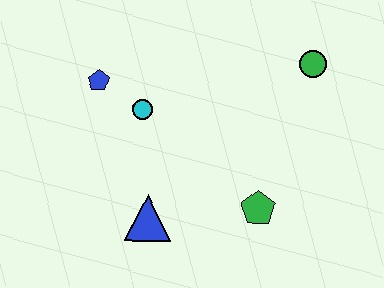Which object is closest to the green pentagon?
The blue triangle is closest to the green pentagon.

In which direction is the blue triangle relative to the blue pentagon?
The blue triangle is below the blue pentagon.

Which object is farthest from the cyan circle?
The green circle is farthest from the cyan circle.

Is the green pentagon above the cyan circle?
No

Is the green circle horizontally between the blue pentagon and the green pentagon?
No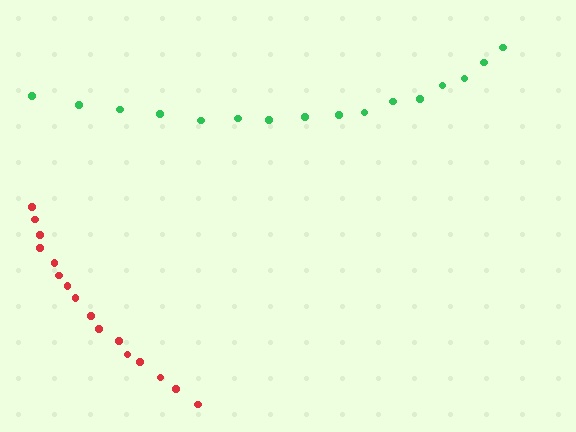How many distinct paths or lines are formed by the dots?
There are 2 distinct paths.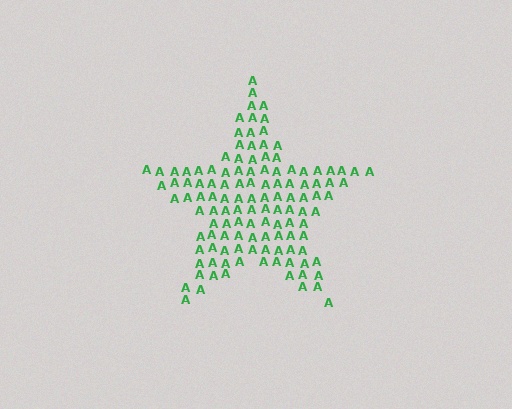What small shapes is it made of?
It is made of small letter A's.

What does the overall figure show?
The overall figure shows a star.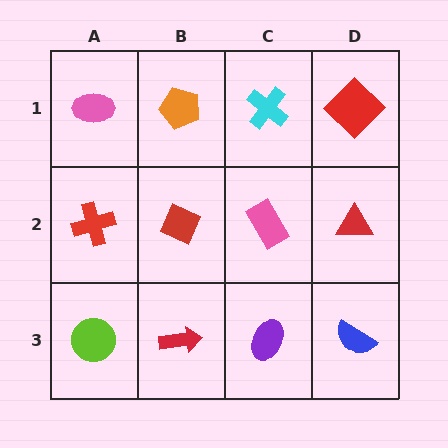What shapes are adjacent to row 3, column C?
A pink rectangle (row 2, column C), a red arrow (row 3, column B), a blue semicircle (row 3, column D).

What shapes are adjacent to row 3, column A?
A red cross (row 2, column A), a red arrow (row 3, column B).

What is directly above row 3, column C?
A pink rectangle.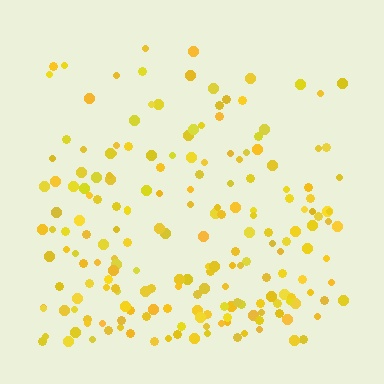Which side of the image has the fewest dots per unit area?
The top.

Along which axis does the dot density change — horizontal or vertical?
Vertical.